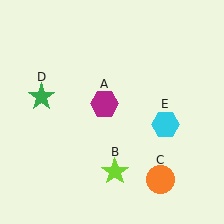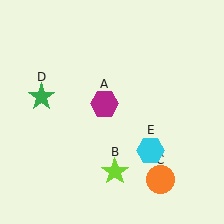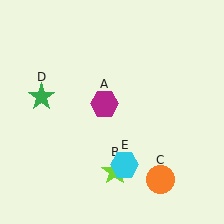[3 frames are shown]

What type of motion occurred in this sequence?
The cyan hexagon (object E) rotated clockwise around the center of the scene.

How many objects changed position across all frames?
1 object changed position: cyan hexagon (object E).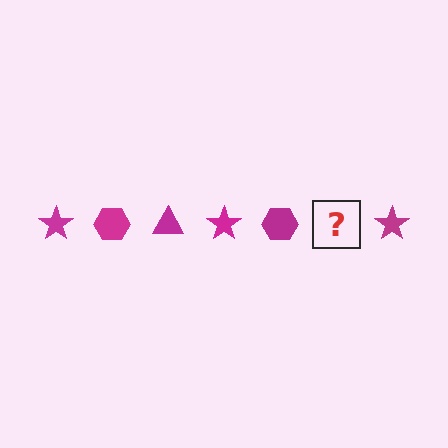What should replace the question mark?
The question mark should be replaced with a magenta triangle.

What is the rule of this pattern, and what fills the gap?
The rule is that the pattern cycles through star, hexagon, triangle shapes in magenta. The gap should be filled with a magenta triangle.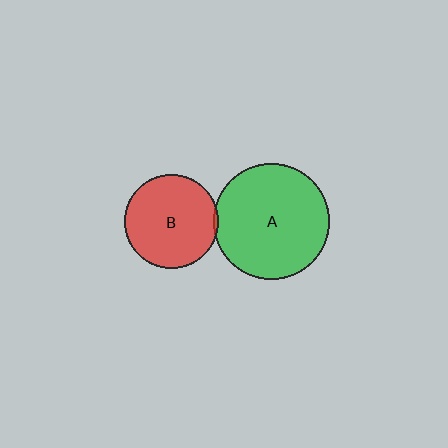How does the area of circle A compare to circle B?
Approximately 1.5 times.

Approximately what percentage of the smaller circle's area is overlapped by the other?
Approximately 5%.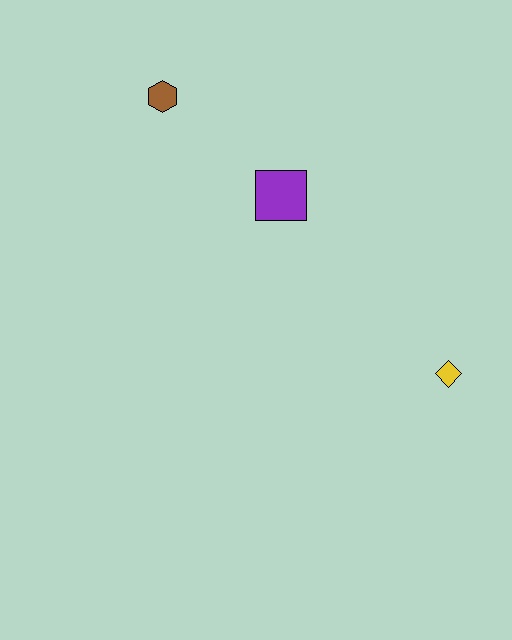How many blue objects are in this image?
There are no blue objects.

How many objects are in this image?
There are 3 objects.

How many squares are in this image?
There is 1 square.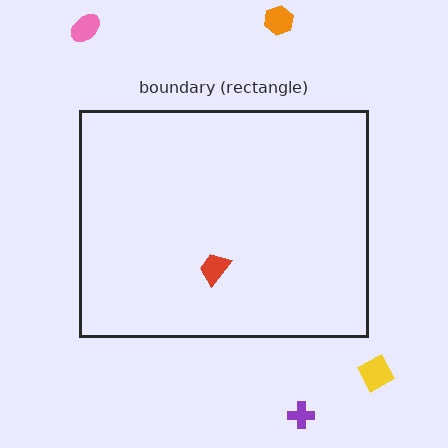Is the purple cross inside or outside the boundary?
Outside.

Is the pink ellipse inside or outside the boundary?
Outside.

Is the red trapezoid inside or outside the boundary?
Inside.